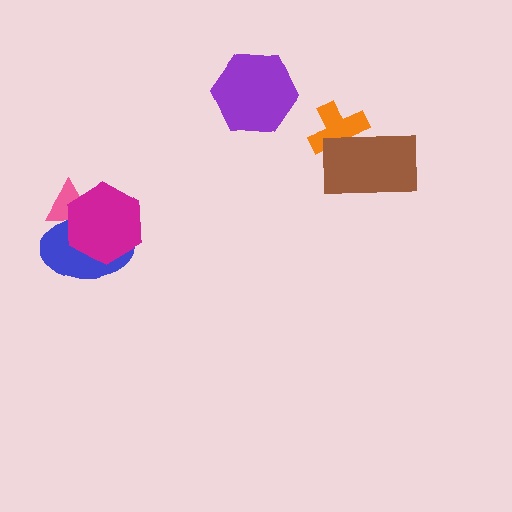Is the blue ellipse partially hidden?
Yes, it is partially covered by another shape.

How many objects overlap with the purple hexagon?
0 objects overlap with the purple hexagon.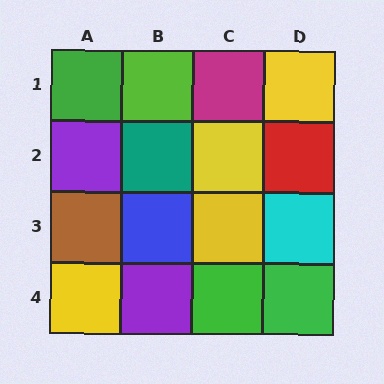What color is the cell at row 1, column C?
Magenta.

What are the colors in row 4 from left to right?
Yellow, purple, green, green.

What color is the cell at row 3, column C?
Yellow.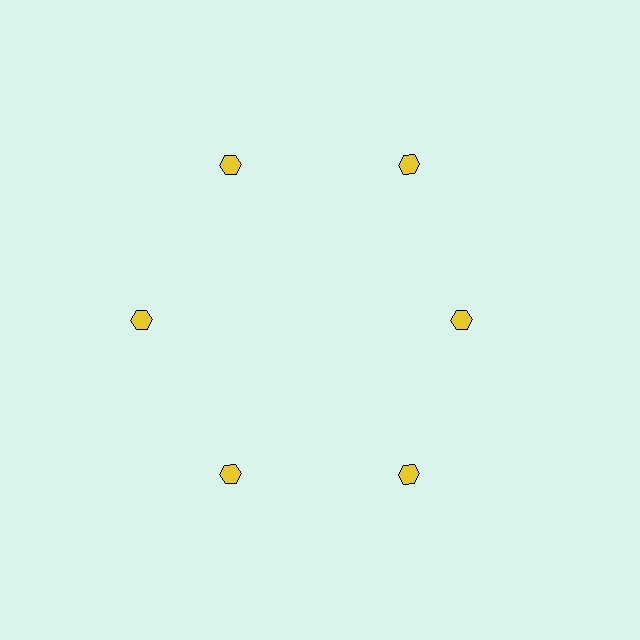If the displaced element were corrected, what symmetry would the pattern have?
It would have 6-fold rotational symmetry — the pattern would map onto itself every 60 degrees.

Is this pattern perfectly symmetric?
No. The 6 yellow hexagons are arranged in a ring, but one element near the 3 o'clock position is pulled inward toward the center, breaking the 6-fold rotational symmetry.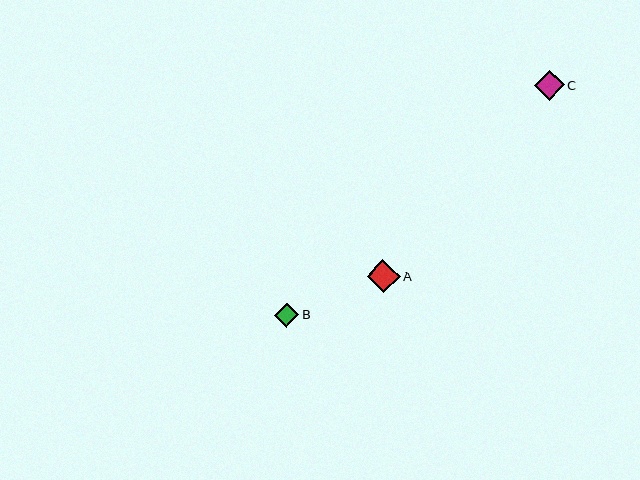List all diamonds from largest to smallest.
From largest to smallest: A, C, B.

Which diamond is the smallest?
Diamond B is the smallest with a size of approximately 24 pixels.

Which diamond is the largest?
Diamond A is the largest with a size of approximately 33 pixels.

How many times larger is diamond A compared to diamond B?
Diamond A is approximately 1.4 times the size of diamond B.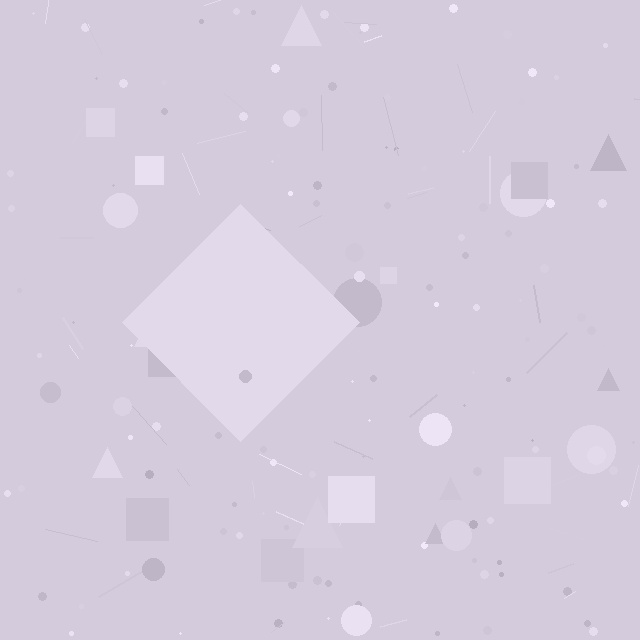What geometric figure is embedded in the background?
A diamond is embedded in the background.